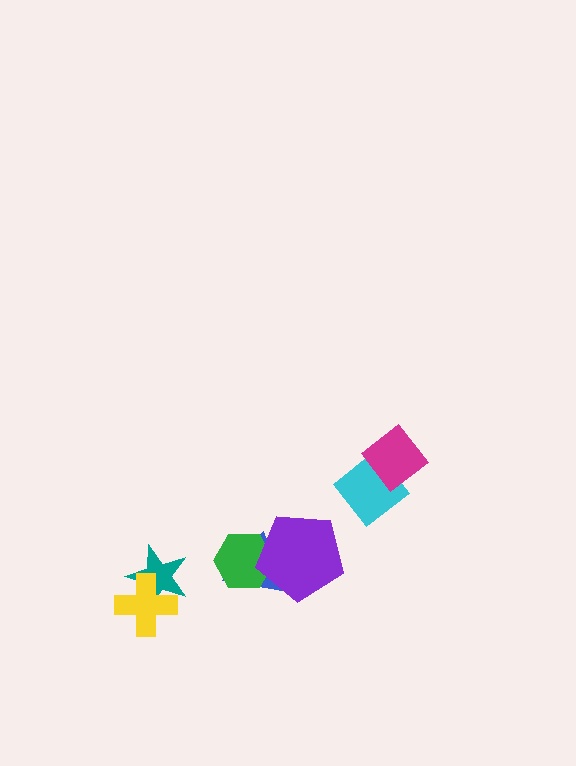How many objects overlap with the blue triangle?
2 objects overlap with the blue triangle.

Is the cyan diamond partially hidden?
Yes, it is partially covered by another shape.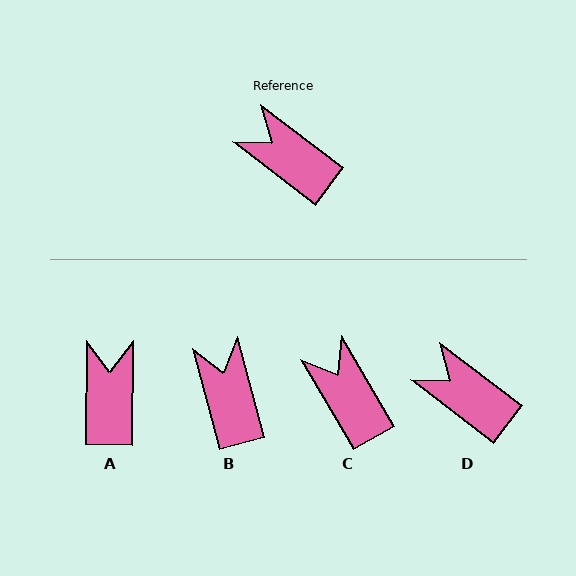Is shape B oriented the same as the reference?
No, it is off by about 38 degrees.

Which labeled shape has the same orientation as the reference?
D.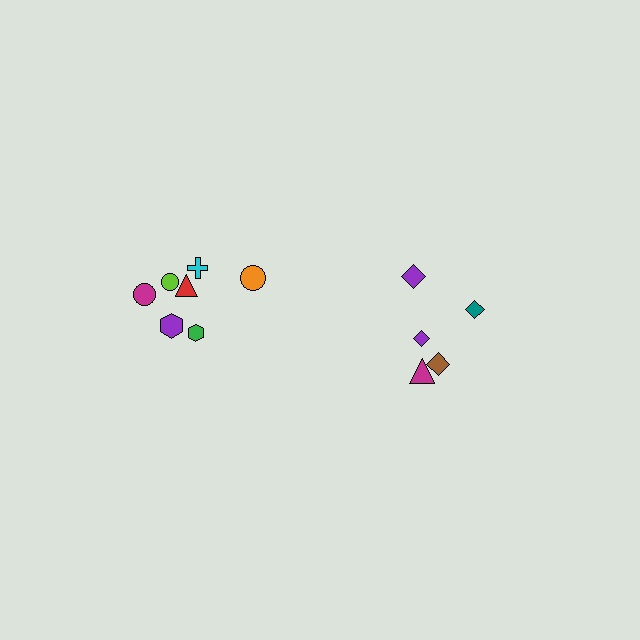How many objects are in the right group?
There are 5 objects.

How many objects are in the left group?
There are 7 objects.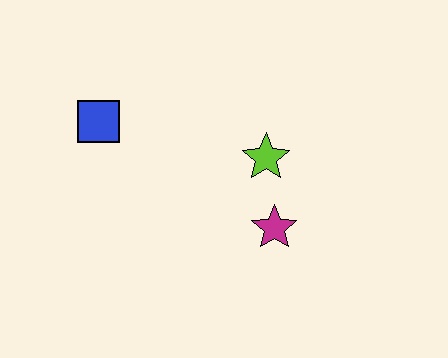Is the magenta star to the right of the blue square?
Yes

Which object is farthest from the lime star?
The blue square is farthest from the lime star.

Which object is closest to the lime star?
The magenta star is closest to the lime star.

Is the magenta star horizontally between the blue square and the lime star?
No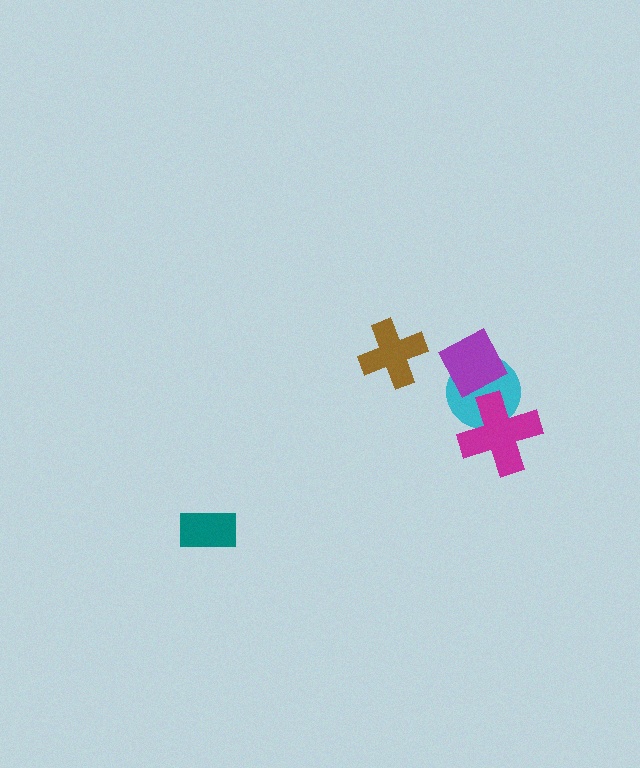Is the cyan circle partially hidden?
Yes, it is partially covered by another shape.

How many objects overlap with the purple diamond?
1 object overlaps with the purple diamond.